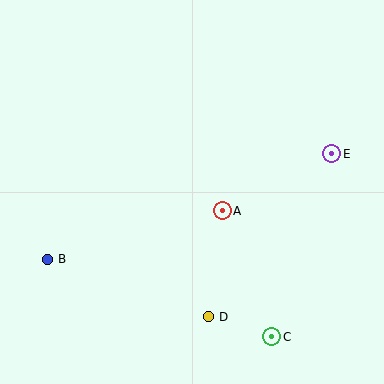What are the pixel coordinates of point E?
Point E is at (332, 154).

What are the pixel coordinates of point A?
Point A is at (222, 211).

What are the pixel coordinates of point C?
Point C is at (272, 337).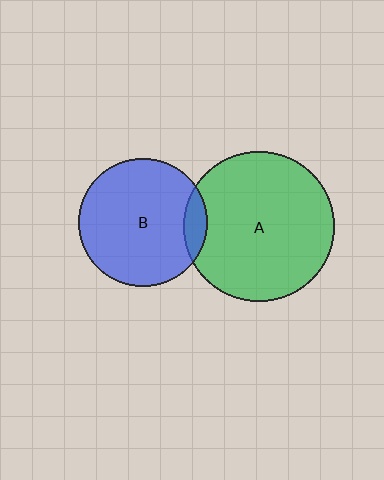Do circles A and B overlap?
Yes.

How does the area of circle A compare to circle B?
Approximately 1.4 times.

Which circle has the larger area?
Circle A (green).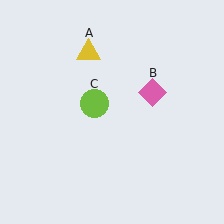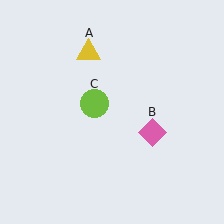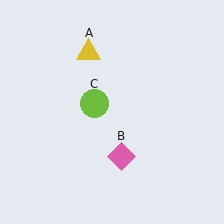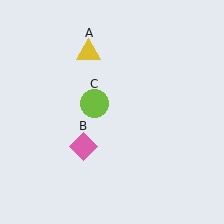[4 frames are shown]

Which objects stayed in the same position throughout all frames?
Yellow triangle (object A) and lime circle (object C) remained stationary.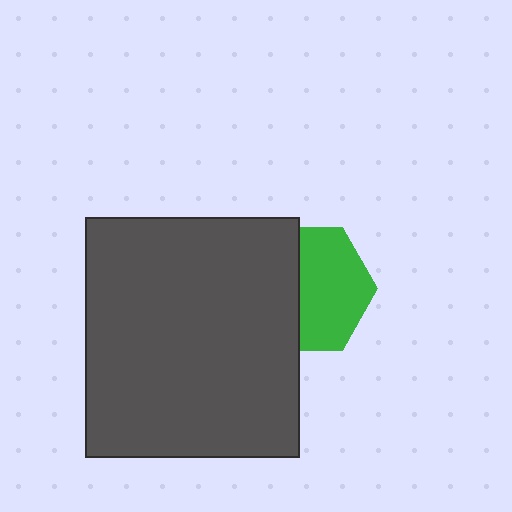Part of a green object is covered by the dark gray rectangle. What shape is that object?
It is a hexagon.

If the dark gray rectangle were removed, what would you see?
You would see the complete green hexagon.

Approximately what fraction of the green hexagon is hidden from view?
Roughly 43% of the green hexagon is hidden behind the dark gray rectangle.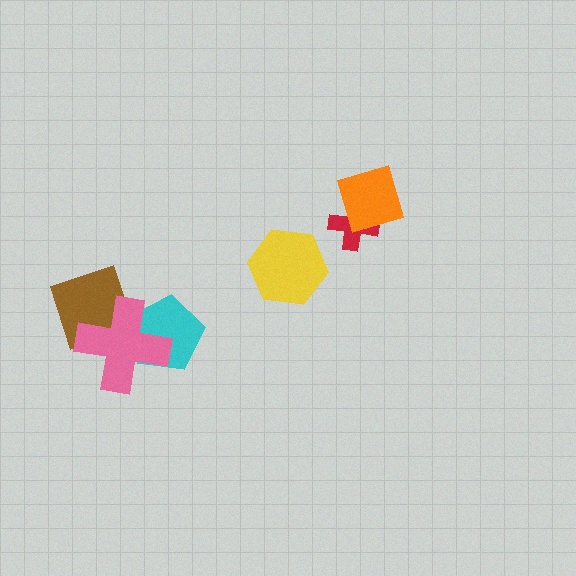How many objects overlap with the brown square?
1 object overlaps with the brown square.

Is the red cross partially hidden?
Yes, it is partially covered by another shape.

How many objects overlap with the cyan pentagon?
1 object overlaps with the cyan pentagon.